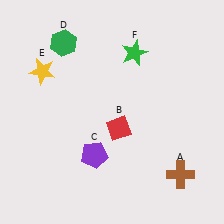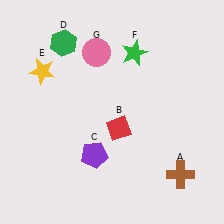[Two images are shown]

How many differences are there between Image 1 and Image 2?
There is 1 difference between the two images.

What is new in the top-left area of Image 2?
A pink circle (G) was added in the top-left area of Image 2.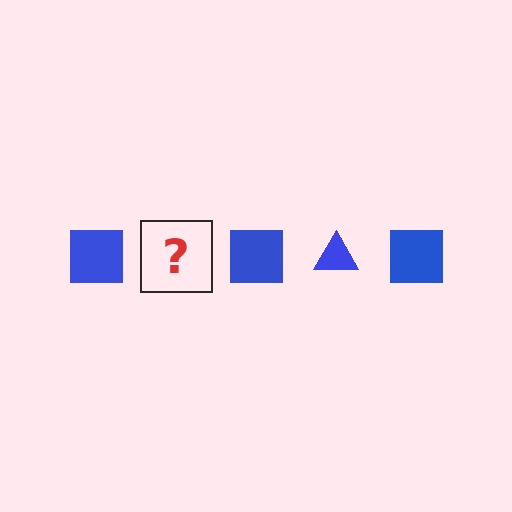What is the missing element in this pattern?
The missing element is a blue triangle.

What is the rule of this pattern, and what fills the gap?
The rule is that the pattern cycles through square, triangle shapes in blue. The gap should be filled with a blue triangle.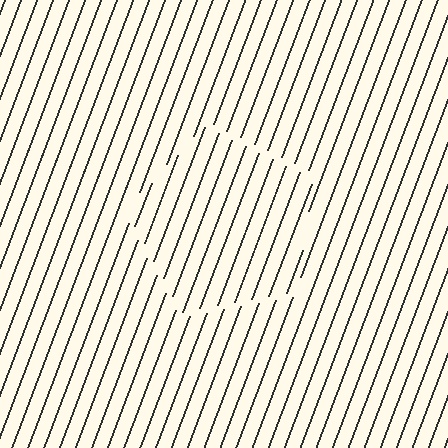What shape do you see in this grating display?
An illusory pentagon. The interior of the shape contains the same grating, shifted by half a period — the contour is defined by the phase discontinuity where line-ends from the inner and outer gratings abut.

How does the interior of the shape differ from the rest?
The interior of the shape contains the same grating, shifted by half a period — the contour is defined by the phase discontinuity where line-ends from the inner and outer gratings abut.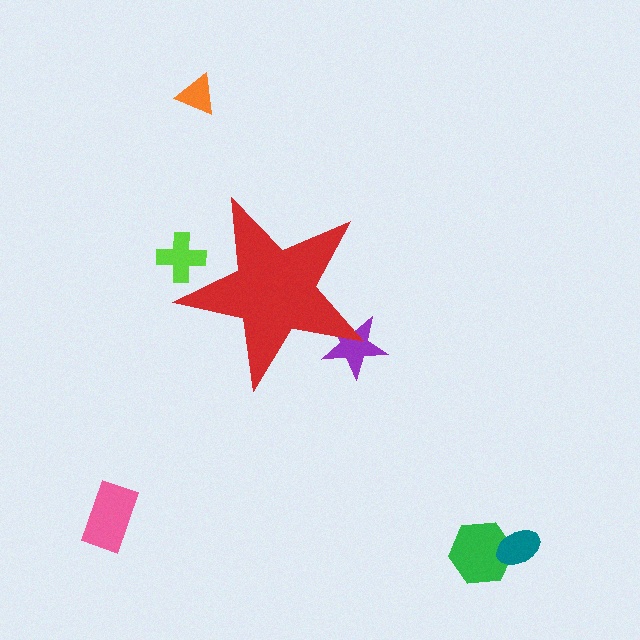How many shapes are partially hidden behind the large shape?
2 shapes are partially hidden.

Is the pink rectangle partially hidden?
No, the pink rectangle is fully visible.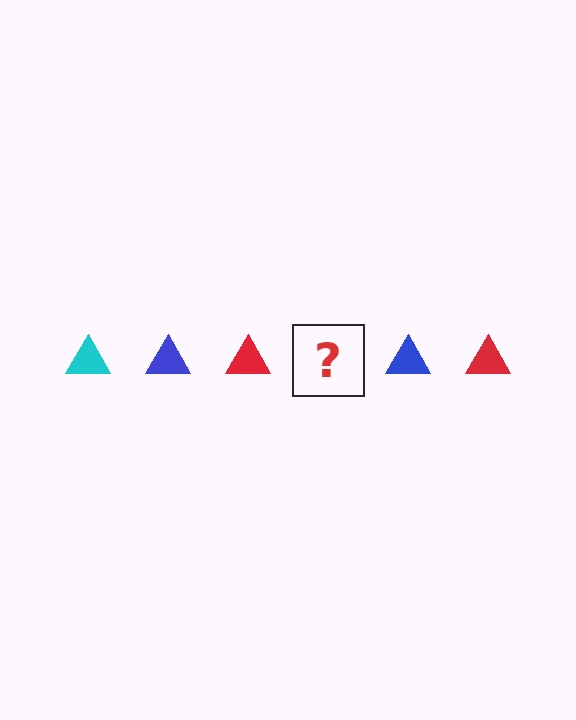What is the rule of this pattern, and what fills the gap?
The rule is that the pattern cycles through cyan, blue, red triangles. The gap should be filled with a cyan triangle.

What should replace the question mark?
The question mark should be replaced with a cyan triangle.